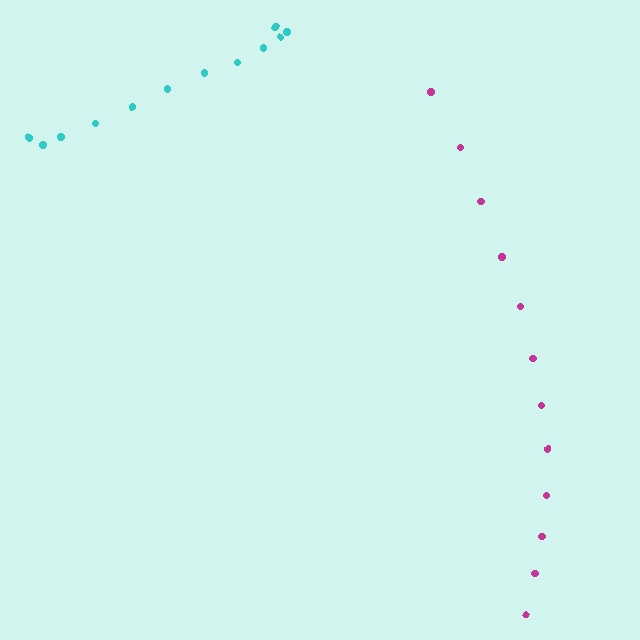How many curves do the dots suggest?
There are 2 distinct paths.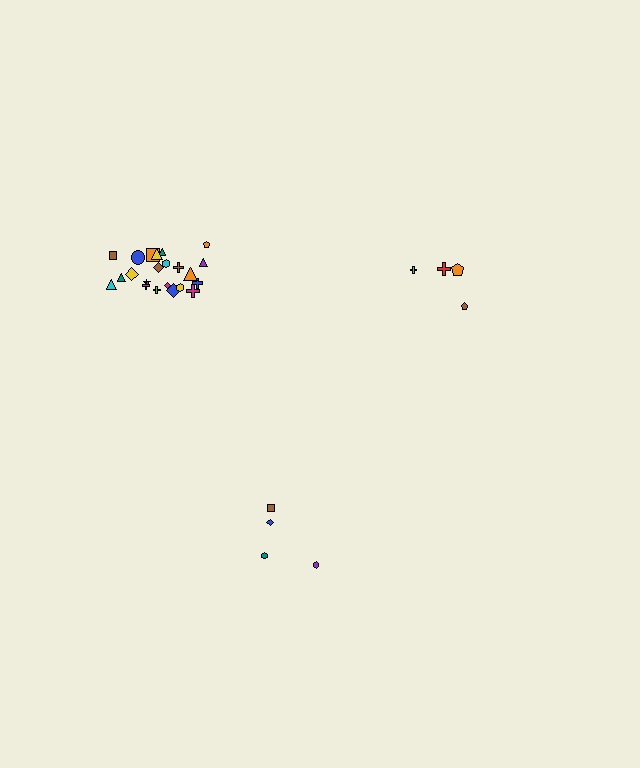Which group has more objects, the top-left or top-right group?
The top-left group.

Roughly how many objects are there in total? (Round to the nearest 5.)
Roughly 30 objects in total.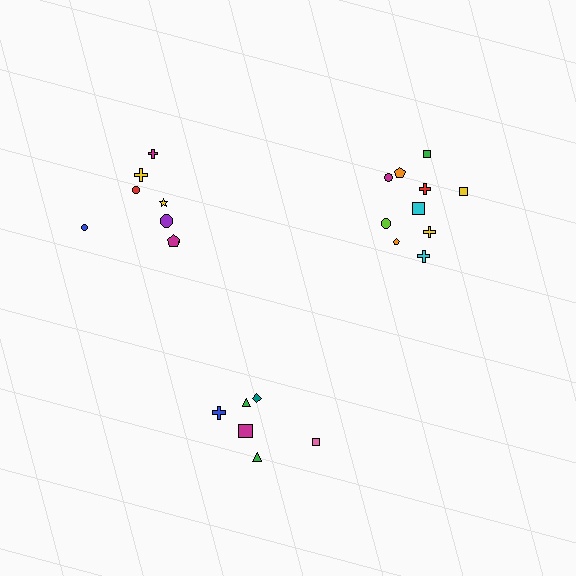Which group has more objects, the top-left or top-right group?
The top-right group.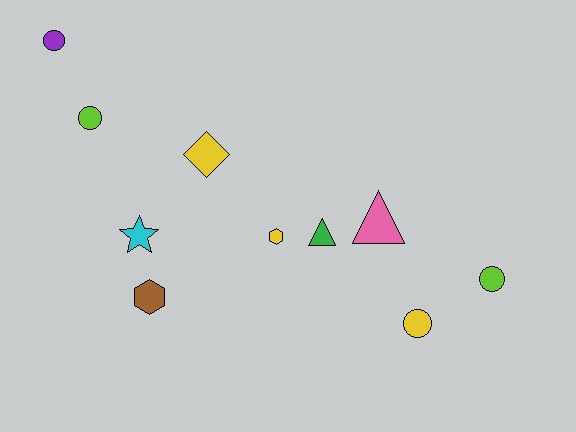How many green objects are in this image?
There is 1 green object.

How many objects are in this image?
There are 10 objects.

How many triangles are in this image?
There are 2 triangles.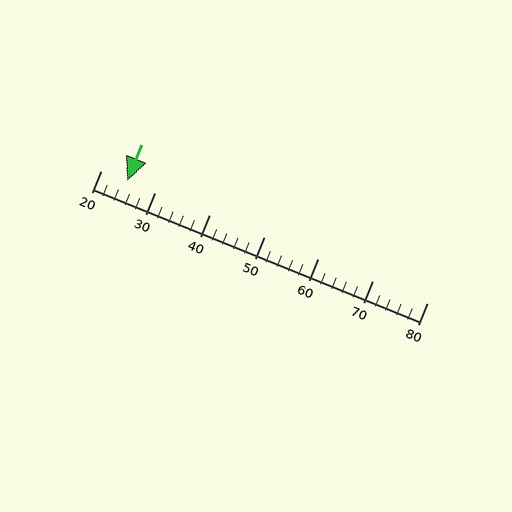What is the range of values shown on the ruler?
The ruler shows values from 20 to 80.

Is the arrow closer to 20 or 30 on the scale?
The arrow is closer to 20.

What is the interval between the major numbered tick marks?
The major tick marks are spaced 10 units apart.